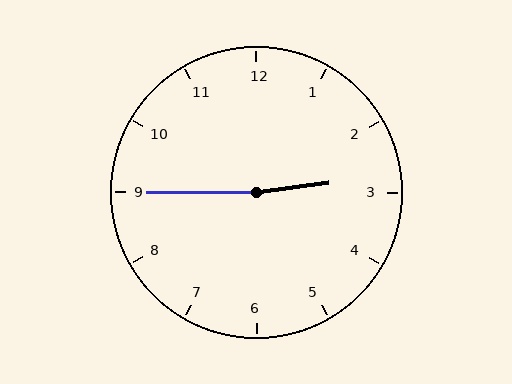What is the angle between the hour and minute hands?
Approximately 172 degrees.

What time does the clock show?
2:45.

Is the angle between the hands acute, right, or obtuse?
It is obtuse.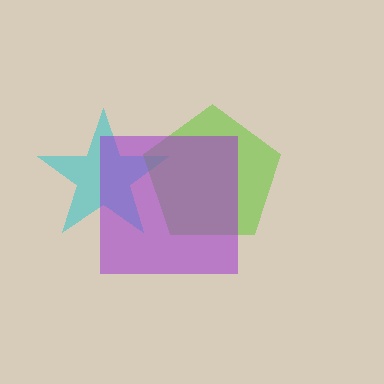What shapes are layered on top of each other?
The layered shapes are: a cyan star, a lime pentagon, a purple square.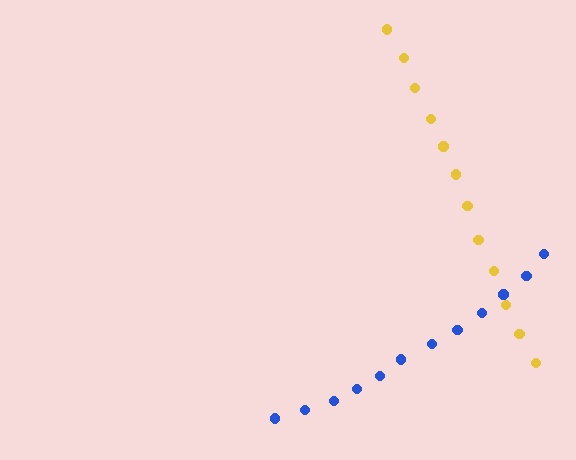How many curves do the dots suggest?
There are 2 distinct paths.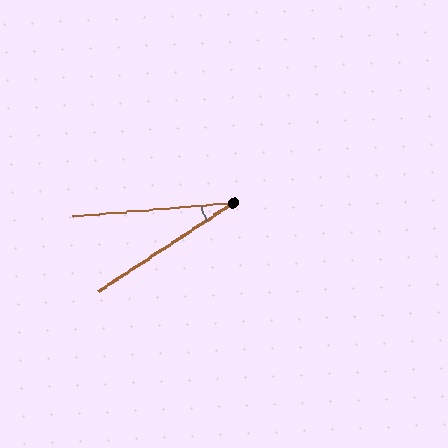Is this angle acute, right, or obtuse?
It is acute.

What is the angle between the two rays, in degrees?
Approximately 29 degrees.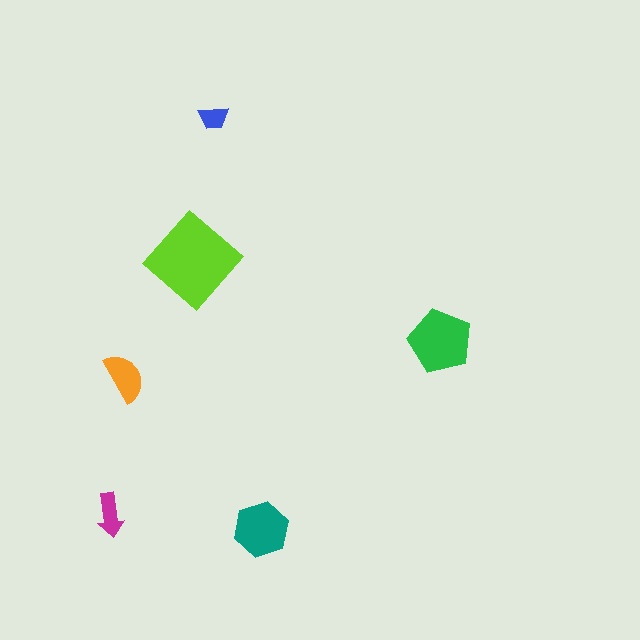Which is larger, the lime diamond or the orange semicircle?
The lime diamond.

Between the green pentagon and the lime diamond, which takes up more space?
The lime diamond.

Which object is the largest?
The lime diamond.